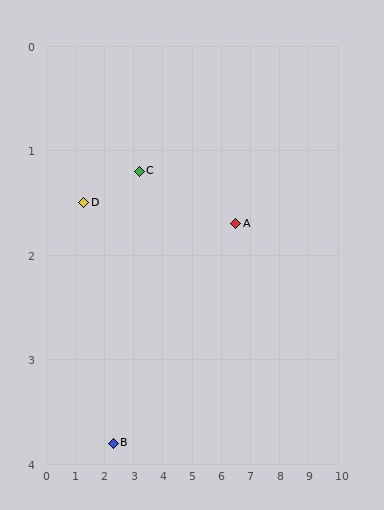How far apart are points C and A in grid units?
Points C and A are about 3.3 grid units apart.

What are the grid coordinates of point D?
Point D is at approximately (1.3, 1.5).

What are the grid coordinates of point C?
Point C is at approximately (3.2, 1.2).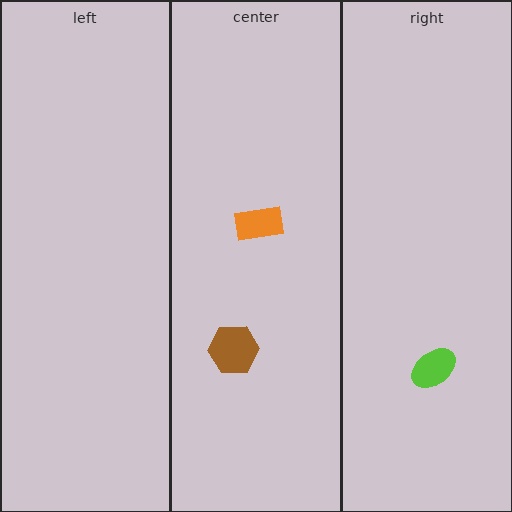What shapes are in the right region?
The lime ellipse.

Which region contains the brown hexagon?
The center region.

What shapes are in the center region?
The brown hexagon, the orange rectangle.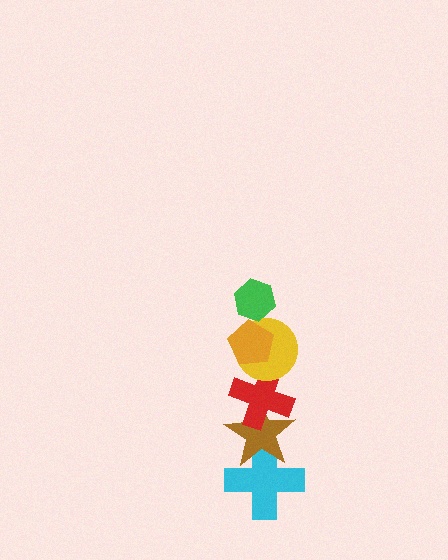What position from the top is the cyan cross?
The cyan cross is 6th from the top.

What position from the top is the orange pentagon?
The orange pentagon is 2nd from the top.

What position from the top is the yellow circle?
The yellow circle is 3rd from the top.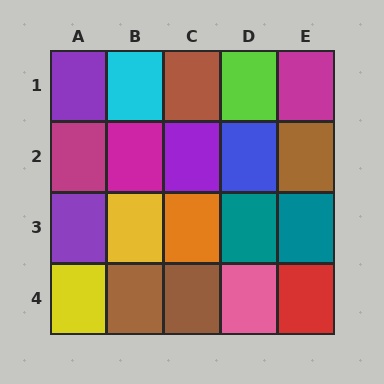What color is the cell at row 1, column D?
Lime.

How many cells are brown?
4 cells are brown.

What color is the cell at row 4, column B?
Brown.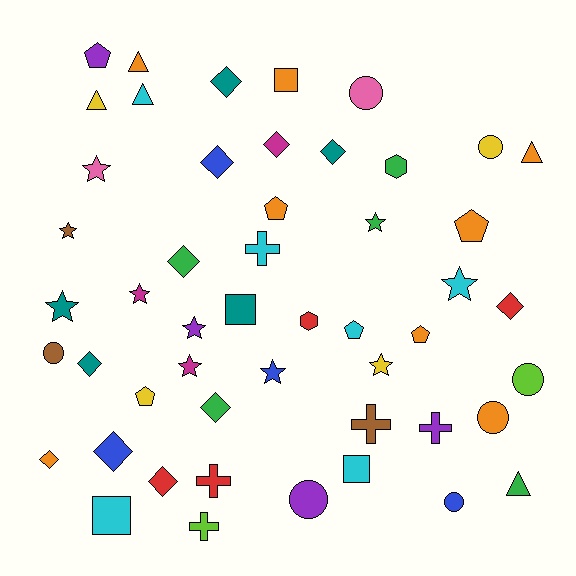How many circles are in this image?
There are 7 circles.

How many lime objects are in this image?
There are 2 lime objects.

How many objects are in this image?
There are 50 objects.